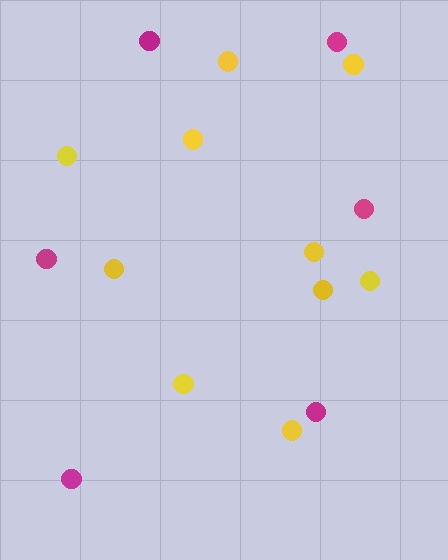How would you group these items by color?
There are 2 groups: one group of yellow circles (10) and one group of magenta circles (6).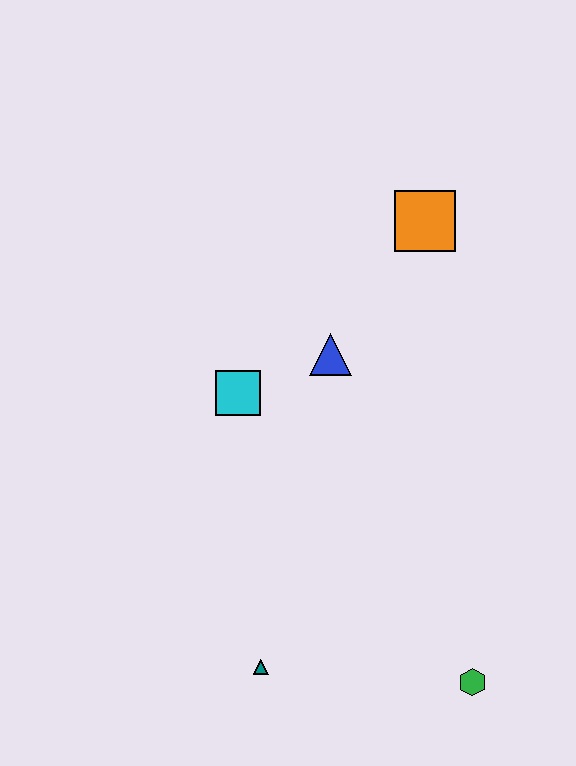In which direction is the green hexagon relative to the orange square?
The green hexagon is below the orange square.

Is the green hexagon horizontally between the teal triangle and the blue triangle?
No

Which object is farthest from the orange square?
The teal triangle is farthest from the orange square.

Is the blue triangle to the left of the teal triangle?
No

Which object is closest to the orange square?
The blue triangle is closest to the orange square.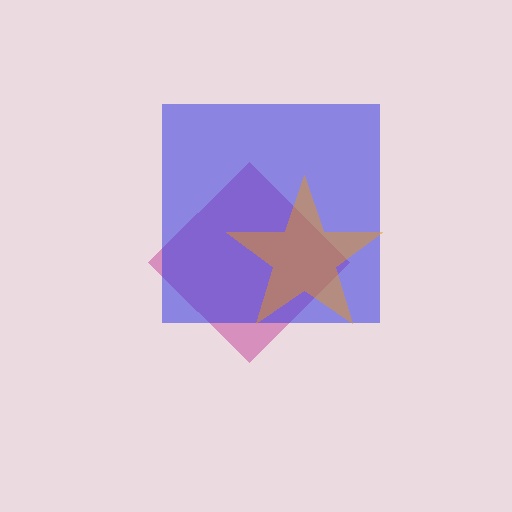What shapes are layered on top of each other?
The layered shapes are: a magenta diamond, a blue square, an orange star.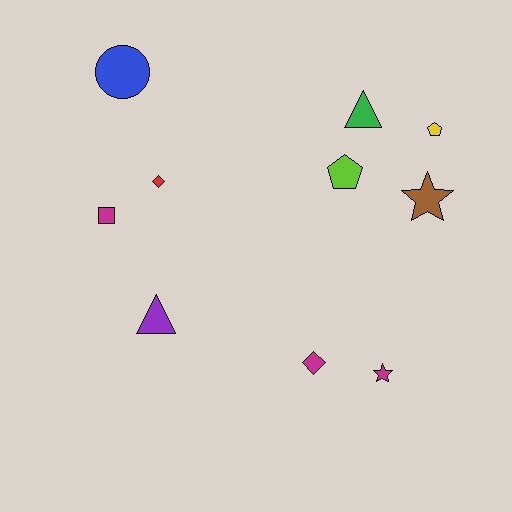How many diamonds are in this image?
There are 2 diamonds.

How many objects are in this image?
There are 10 objects.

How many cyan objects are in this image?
There are no cyan objects.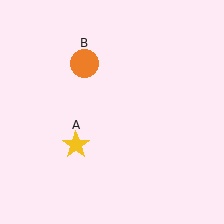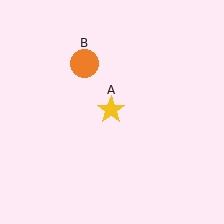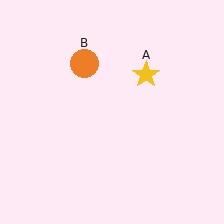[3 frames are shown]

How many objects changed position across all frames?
1 object changed position: yellow star (object A).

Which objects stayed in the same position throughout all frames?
Orange circle (object B) remained stationary.